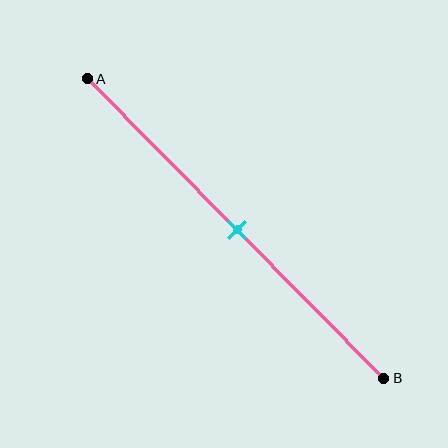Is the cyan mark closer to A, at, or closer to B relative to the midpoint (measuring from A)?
The cyan mark is approximately at the midpoint of segment AB.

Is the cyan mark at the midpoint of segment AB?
Yes, the mark is approximately at the midpoint.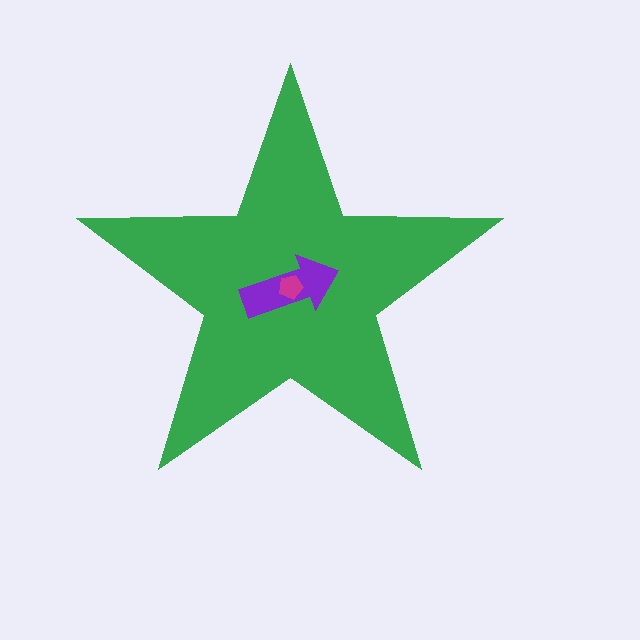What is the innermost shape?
The magenta pentagon.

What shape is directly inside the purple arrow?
The magenta pentagon.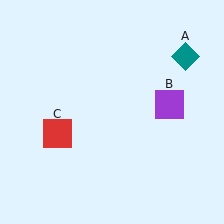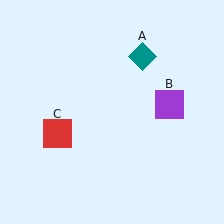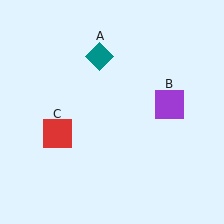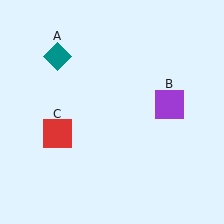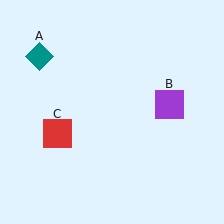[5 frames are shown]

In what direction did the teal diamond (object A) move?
The teal diamond (object A) moved left.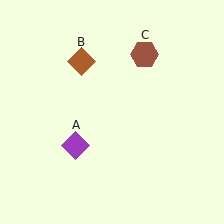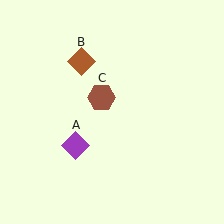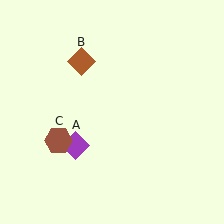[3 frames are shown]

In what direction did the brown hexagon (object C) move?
The brown hexagon (object C) moved down and to the left.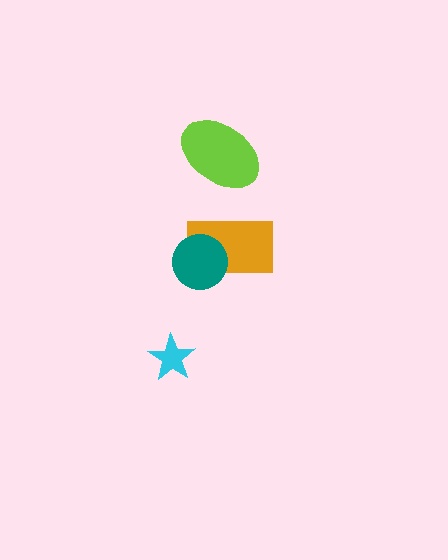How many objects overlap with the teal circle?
1 object overlaps with the teal circle.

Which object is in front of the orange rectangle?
The teal circle is in front of the orange rectangle.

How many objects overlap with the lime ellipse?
0 objects overlap with the lime ellipse.